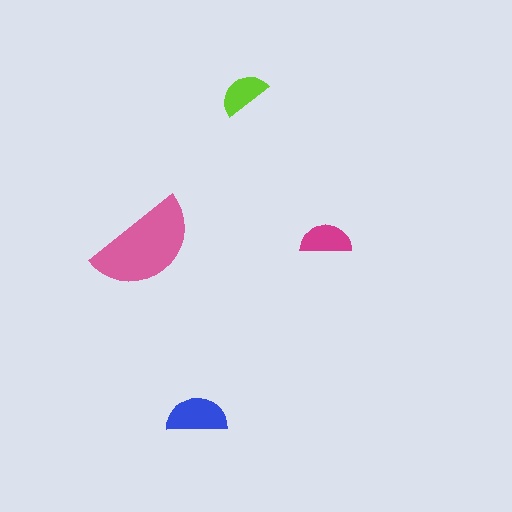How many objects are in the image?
There are 4 objects in the image.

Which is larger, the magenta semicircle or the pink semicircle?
The pink one.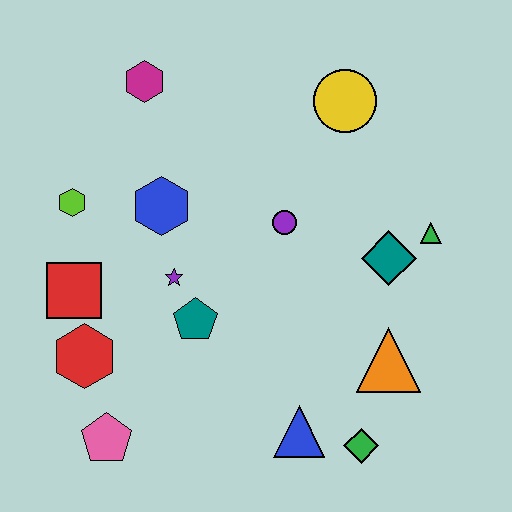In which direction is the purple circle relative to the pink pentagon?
The purple circle is above the pink pentagon.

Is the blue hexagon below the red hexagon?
No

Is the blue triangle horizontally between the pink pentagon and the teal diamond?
Yes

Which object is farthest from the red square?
The green triangle is farthest from the red square.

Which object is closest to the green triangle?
The teal diamond is closest to the green triangle.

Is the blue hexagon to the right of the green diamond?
No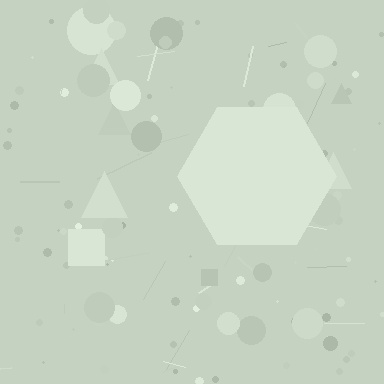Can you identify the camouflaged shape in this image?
The camouflaged shape is a hexagon.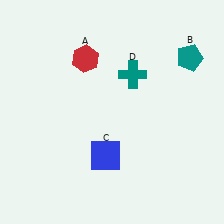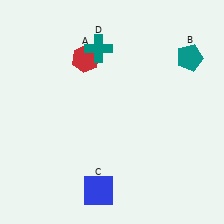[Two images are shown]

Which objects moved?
The objects that moved are: the blue square (C), the teal cross (D).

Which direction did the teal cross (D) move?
The teal cross (D) moved left.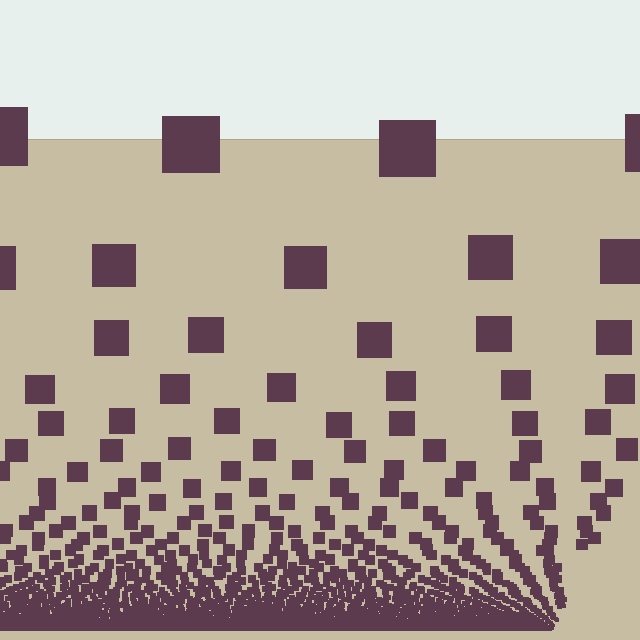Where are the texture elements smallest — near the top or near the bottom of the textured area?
Near the bottom.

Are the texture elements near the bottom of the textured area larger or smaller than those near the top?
Smaller. The gradient is inverted — elements near the bottom are smaller and denser.